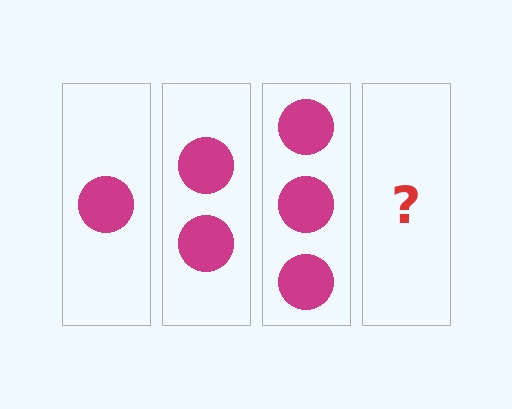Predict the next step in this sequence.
The next step is 4 circles.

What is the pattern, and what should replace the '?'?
The pattern is that each step adds one more circle. The '?' should be 4 circles.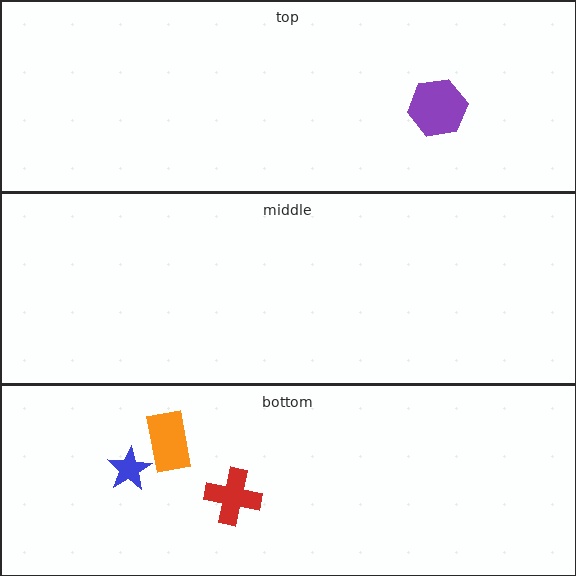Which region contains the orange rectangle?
The bottom region.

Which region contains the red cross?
The bottom region.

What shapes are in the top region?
The purple hexagon.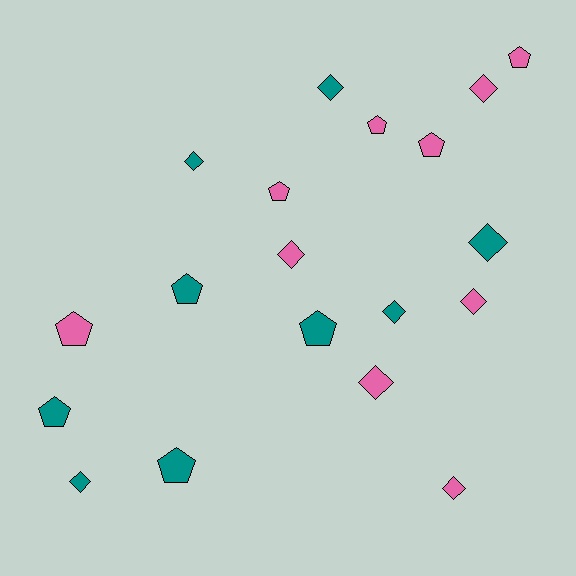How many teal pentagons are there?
There are 4 teal pentagons.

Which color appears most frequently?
Pink, with 10 objects.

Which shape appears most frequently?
Diamond, with 10 objects.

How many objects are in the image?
There are 19 objects.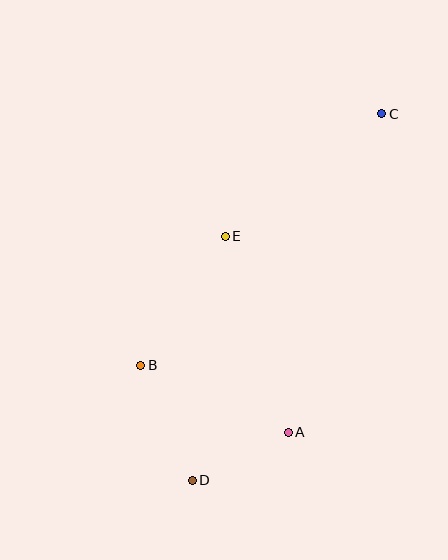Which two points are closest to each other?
Points A and D are closest to each other.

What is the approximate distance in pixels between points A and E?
The distance between A and E is approximately 206 pixels.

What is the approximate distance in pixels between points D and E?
The distance between D and E is approximately 247 pixels.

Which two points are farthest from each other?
Points C and D are farthest from each other.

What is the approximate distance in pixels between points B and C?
The distance between B and C is approximately 348 pixels.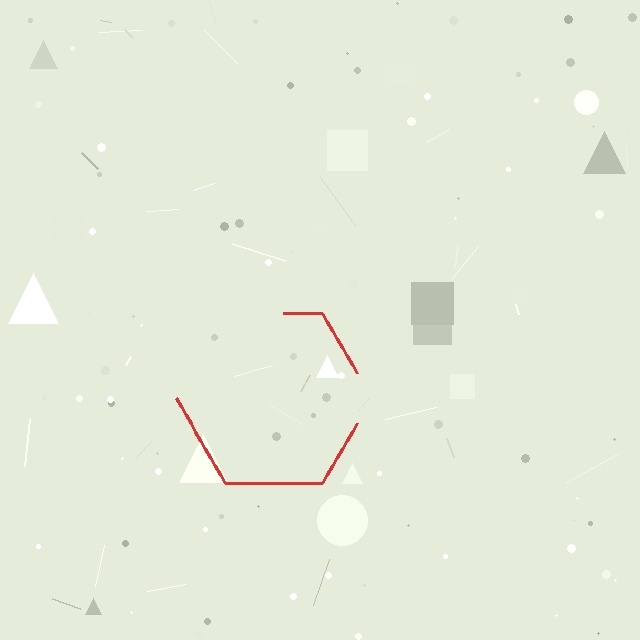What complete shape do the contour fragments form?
The contour fragments form a hexagon.